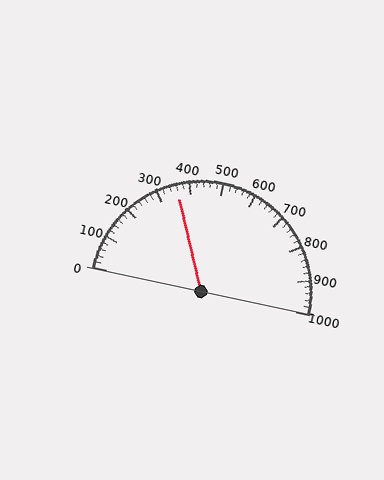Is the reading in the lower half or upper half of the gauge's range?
The reading is in the lower half of the range (0 to 1000).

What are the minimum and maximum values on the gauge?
The gauge ranges from 0 to 1000.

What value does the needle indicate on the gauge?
The needle indicates approximately 360.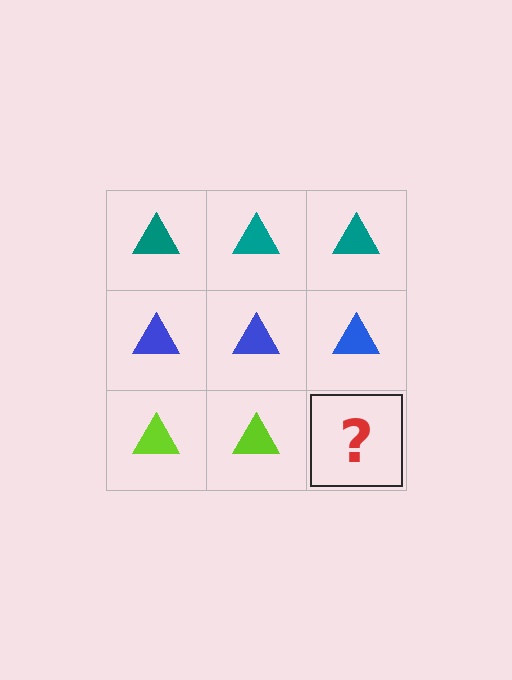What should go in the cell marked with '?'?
The missing cell should contain a lime triangle.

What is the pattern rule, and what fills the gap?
The rule is that each row has a consistent color. The gap should be filled with a lime triangle.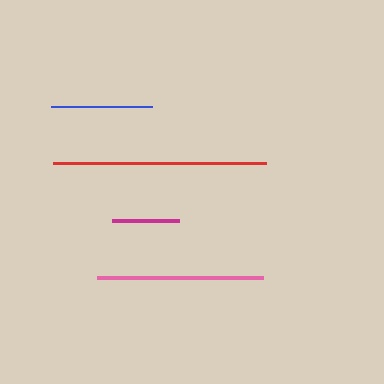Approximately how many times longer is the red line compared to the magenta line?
The red line is approximately 3.2 times the length of the magenta line.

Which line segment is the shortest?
The magenta line is the shortest at approximately 67 pixels.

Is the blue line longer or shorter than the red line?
The red line is longer than the blue line.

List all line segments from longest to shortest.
From longest to shortest: red, pink, blue, magenta.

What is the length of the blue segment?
The blue segment is approximately 102 pixels long.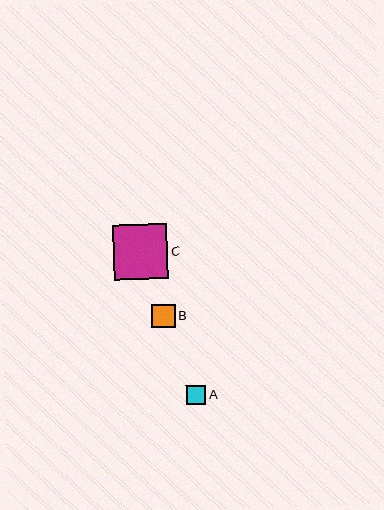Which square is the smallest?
Square A is the smallest with a size of approximately 19 pixels.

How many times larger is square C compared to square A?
Square C is approximately 2.9 times the size of square A.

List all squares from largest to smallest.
From largest to smallest: C, B, A.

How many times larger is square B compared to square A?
Square B is approximately 1.3 times the size of square A.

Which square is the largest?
Square C is the largest with a size of approximately 55 pixels.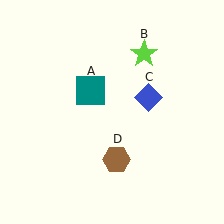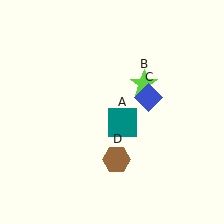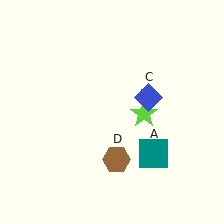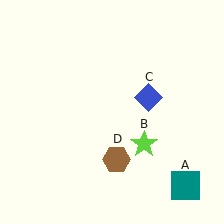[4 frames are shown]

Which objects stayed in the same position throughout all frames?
Blue diamond (object C) and brown hexagon (object D) remained stationary.